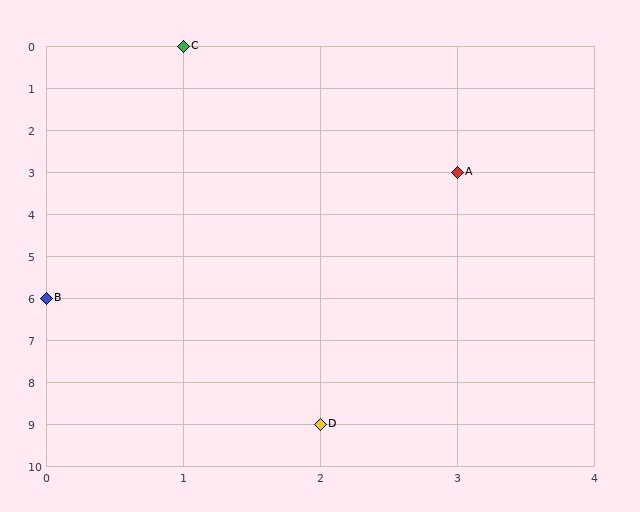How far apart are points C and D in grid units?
Points C and D are 1 column and 9 rows apart (about 9.1 grid units diagonally).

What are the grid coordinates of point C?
Point C is at grid coordinates (1, 0).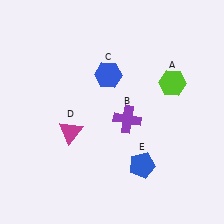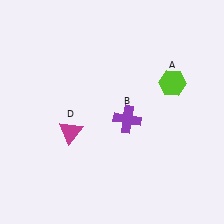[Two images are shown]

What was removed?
The blue hexagon (C), the blue pentagon (E) were removed in Image 2.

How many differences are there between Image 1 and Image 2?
There are 2 differences between the two images.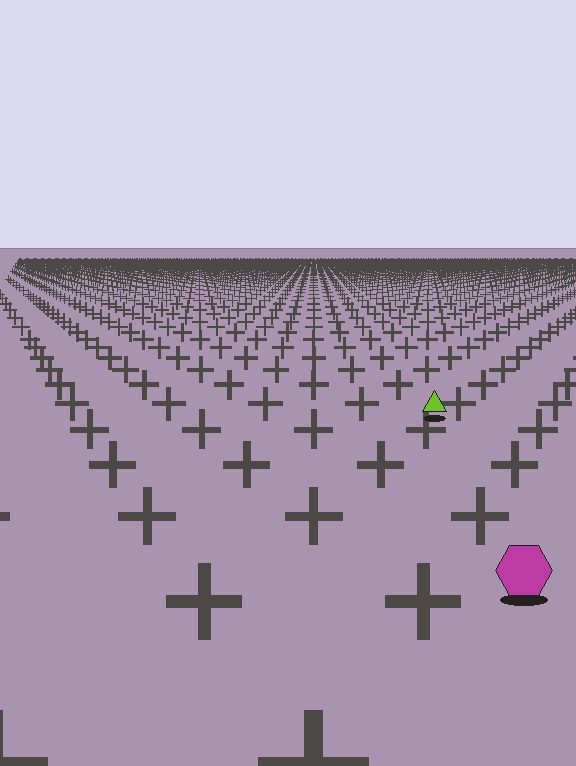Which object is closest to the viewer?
The magenta hexagon is closest. The texture marks near it are larger and more spread out.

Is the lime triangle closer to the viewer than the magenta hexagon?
No. The magenta hexagon is closer — you can tell from the texture gradient: the ground texture is coarser near it.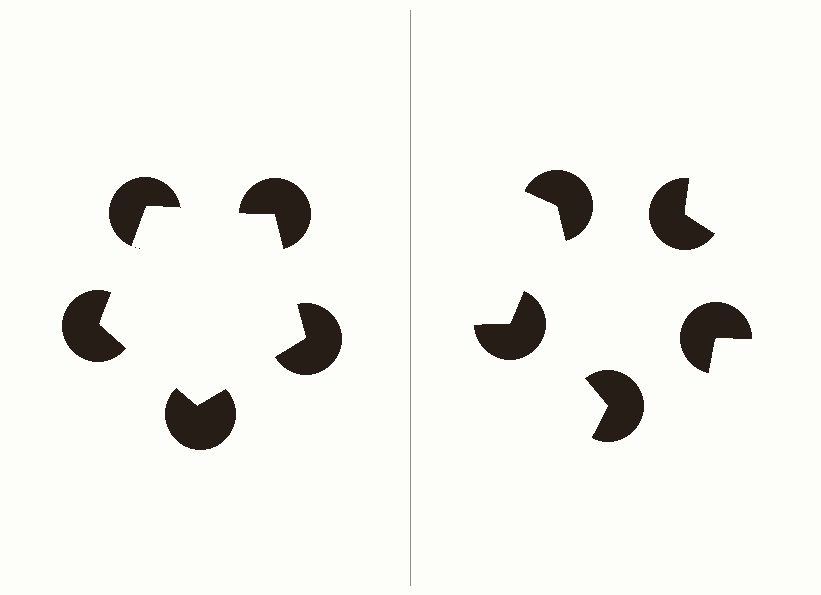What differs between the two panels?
The pac-man discs are positioned identically on both sides; only the wedge orientations differ. On the left they align to a pentagon; on the right they are misaligned.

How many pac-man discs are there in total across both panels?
10 — 5 on each side.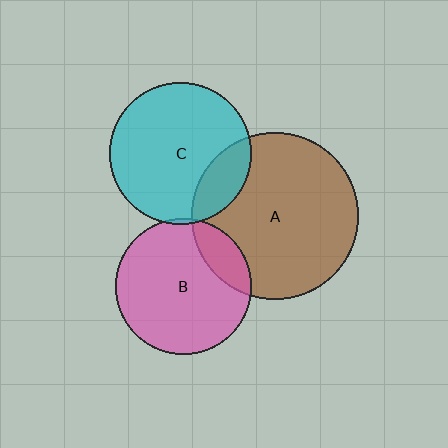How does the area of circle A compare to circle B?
Approximately 1.5 times.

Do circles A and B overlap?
Yes.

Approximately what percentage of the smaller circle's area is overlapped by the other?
Approximately 15%.